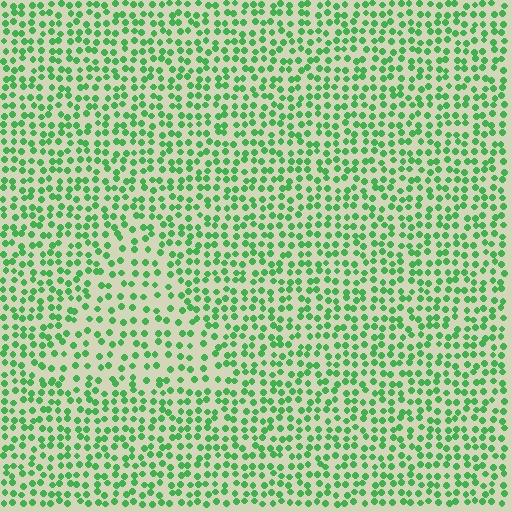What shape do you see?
I see a triangle.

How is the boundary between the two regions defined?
The boundary is defined by a change in element density (approximately 1.6x ratio). All elements are the same color, size, and shape.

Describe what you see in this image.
The image contains small green elements arranged at two different densities. A triangle-shaped region is visible where the elements are less densely packed than the surrounding area.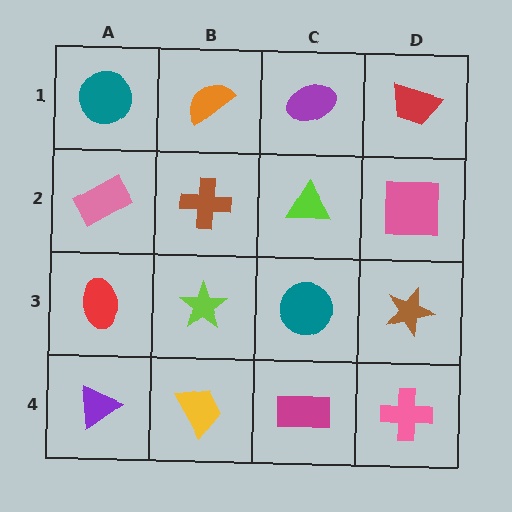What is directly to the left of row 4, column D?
A magenta rectangle.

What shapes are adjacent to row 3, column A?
A pink rectangle (row 2, column A), a purple triangle (row 4, column A), a lime star (row 3, column B).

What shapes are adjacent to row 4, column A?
A red ellipse (row 3, column A), a yellow trapezoid (row 4, column B).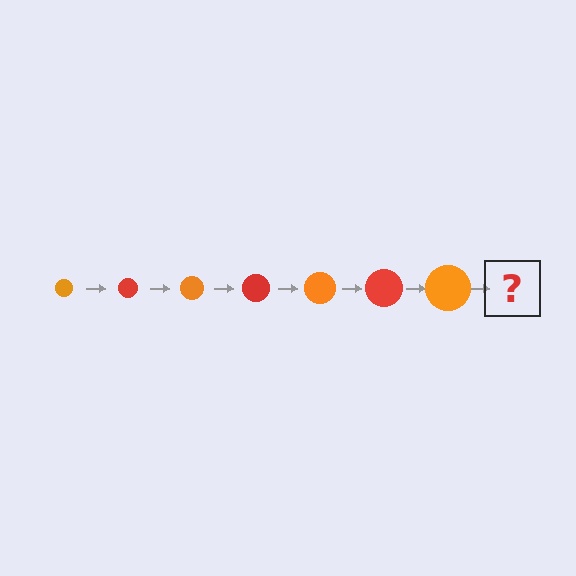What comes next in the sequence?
The next element should be a red circle, larger than the previous one.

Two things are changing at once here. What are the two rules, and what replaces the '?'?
The two rules are that the circle grows larger each step and the color cycles through orange and red. The '?' should be a red circle, larger than the previous one.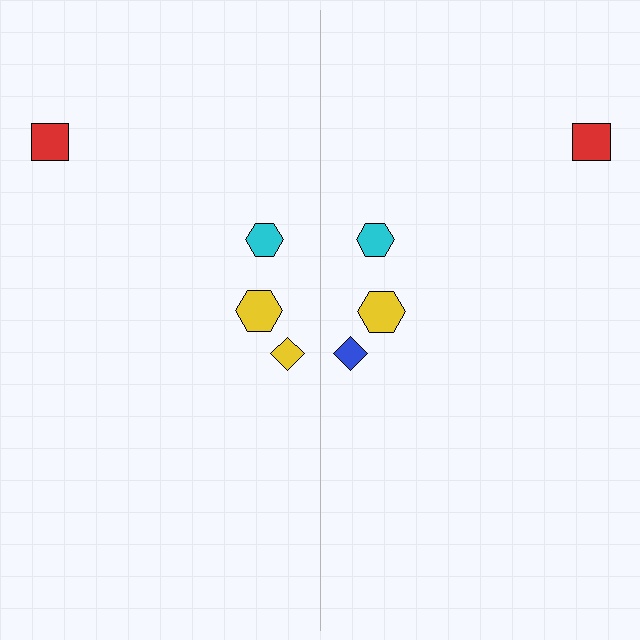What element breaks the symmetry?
The blue diamond on the right side breaks the symmetry — its mirror counterpart is yellow.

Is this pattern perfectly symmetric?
No, the pattern is not perfectly symmetric. The blue diamond on the right side breaks the symmetry — its mirror counterpart is yellow.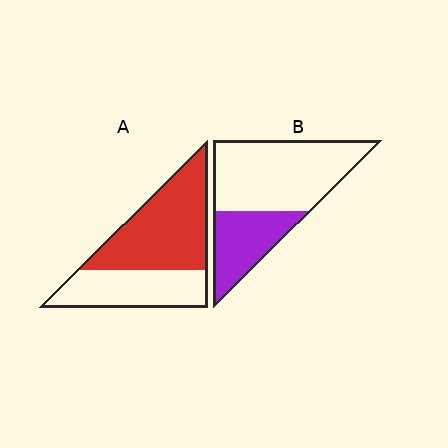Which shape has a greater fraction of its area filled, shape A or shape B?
Shape A.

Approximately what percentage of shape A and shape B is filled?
A is approximately 60% and B is approximately 35%.